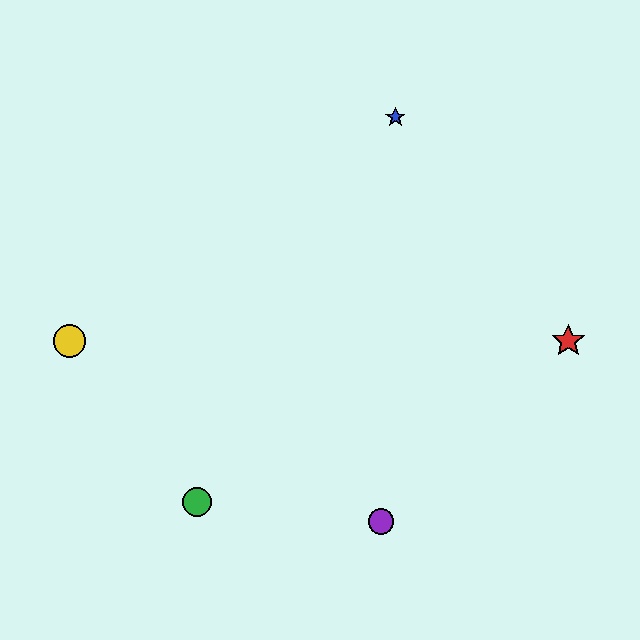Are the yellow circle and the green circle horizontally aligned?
No, the yellow circle is at y≈341 and the green circle is at y≈502.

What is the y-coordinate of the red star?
The red star is at y≈341.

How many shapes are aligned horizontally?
2 shapes (the red star, the yellow circle) are aligned horizontally.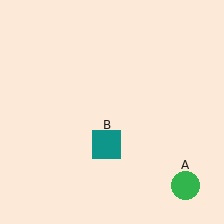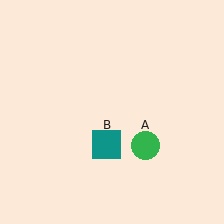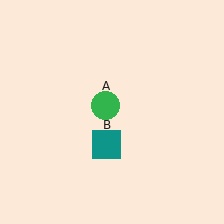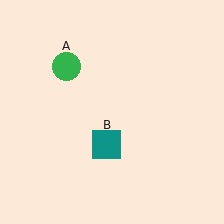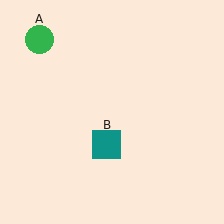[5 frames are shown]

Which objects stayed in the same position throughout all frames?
Teal square (object B) remained stationary.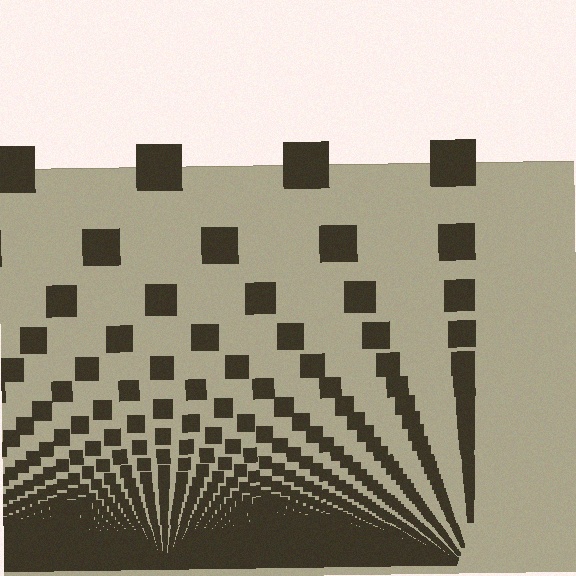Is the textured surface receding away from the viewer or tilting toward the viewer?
The surface appears to tilt toward the viewer. Texture elements get larger and sparser toward the top.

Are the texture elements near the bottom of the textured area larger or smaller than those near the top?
Smaller. The gradient is inverted — elements near the bottom are smaller and denser.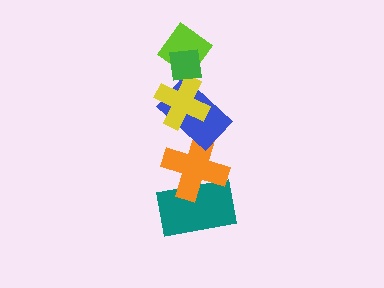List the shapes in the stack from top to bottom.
From top to bottom: the green square, the lime diamond, the yellow cross, the blue rectangle, the orange cross, the teal rectangle.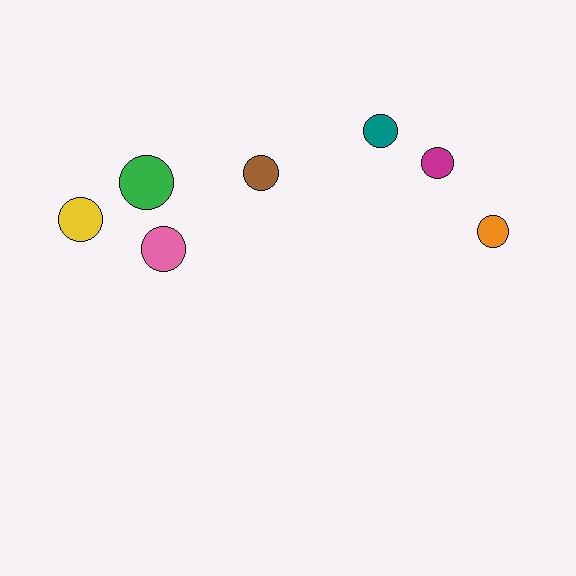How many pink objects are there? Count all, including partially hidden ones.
There is 1 pink object.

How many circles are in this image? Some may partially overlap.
There are 7 circles.